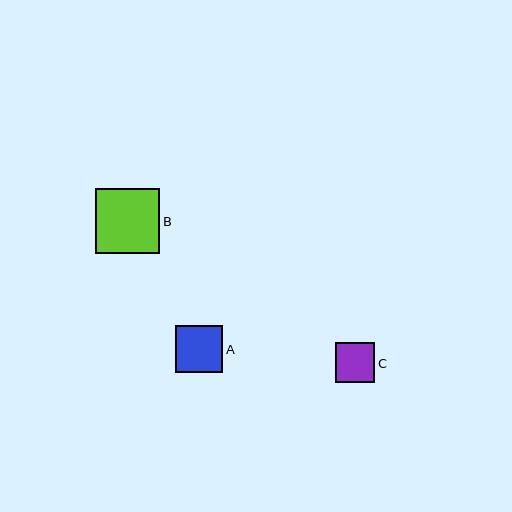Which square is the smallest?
Square C is the smallest with a size of approximately 40 pixels.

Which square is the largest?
Square B is the largest with a size of approximately 65 pixels.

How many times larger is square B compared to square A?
Square B is approximately 1.4 times the size of square A.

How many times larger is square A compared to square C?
Square A is approximately 1.2 times the size of square C.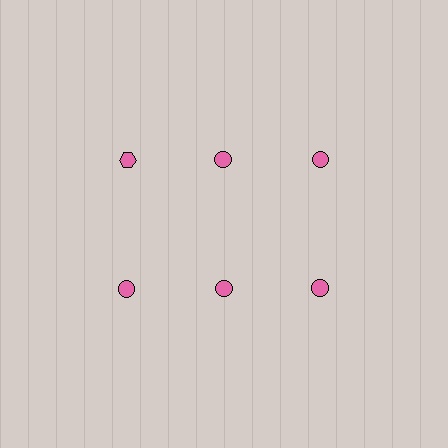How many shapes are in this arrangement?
There are 6 shapes arranged in a grid pattern.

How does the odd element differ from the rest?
It has a different shape: hexagon instead of circle.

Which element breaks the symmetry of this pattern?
The pink hexagon in the top row, leftmost column breaks the symmetry. All other shapes are pink circles.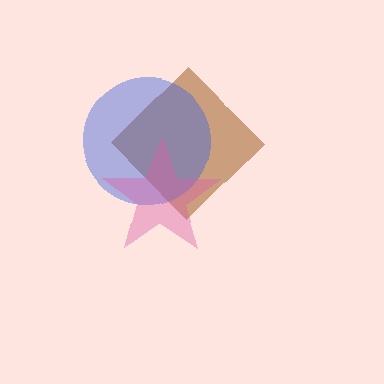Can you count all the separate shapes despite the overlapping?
Yes, there are 3 separate shapes.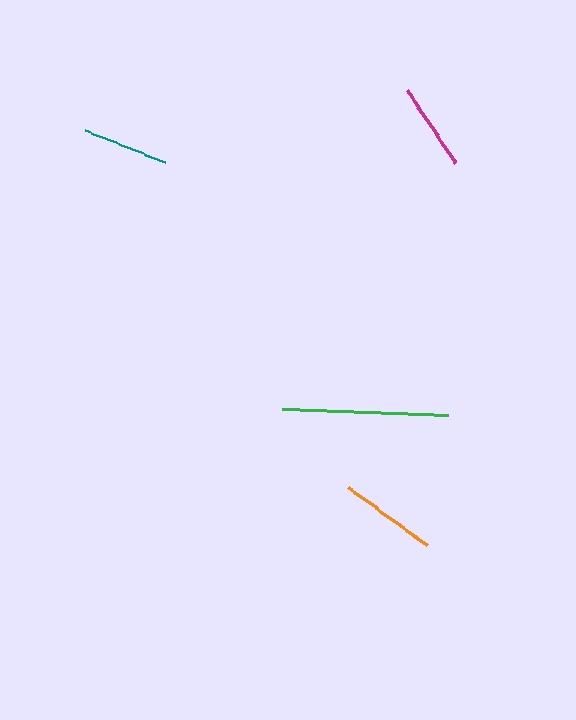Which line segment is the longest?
The green line is the longest at approximately 166 pixels.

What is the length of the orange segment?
The orange segment is approximately 98 pixels long.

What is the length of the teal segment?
The teal segment is approximately 86 pixels long.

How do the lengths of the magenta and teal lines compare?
The magenta and teal lines are approximately the same length.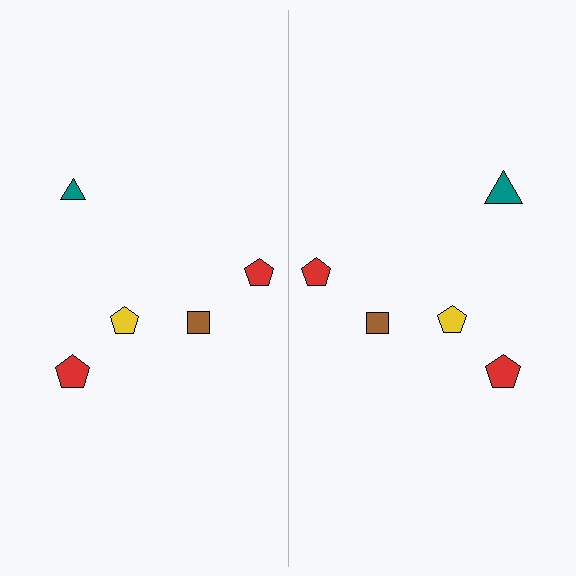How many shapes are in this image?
There are 10 shapes in this image.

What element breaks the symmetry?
The teal triangle on the right side has a different size than its mirror counterpart.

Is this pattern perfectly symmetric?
No, the pattern is not perfectly symmetric. The teal triangle on the right side has a different size than its mirror counterpart.